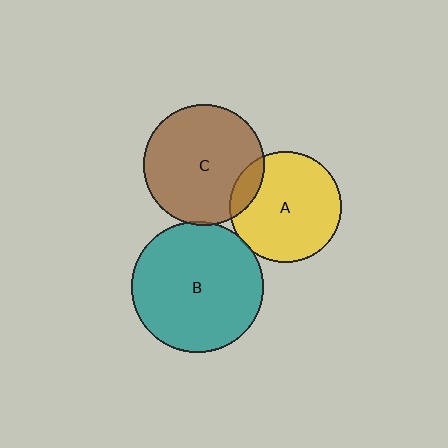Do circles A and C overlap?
Yes.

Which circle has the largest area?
Circle B (teal).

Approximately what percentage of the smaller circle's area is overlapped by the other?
Approximately 15%.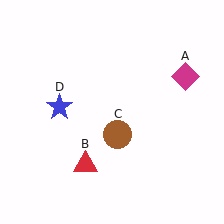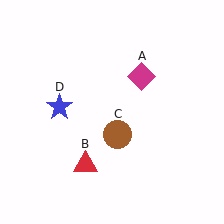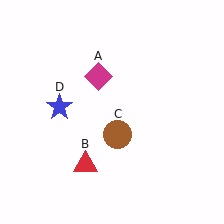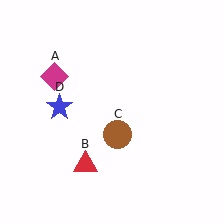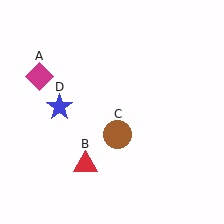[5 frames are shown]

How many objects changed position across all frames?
1 object changed position: magenta diamond (object A).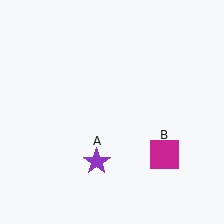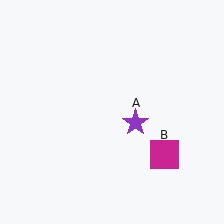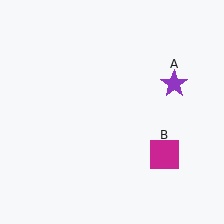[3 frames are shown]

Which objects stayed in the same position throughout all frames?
Magenta square (object B) remained stationary.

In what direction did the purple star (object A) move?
The purple star (object A) moved up and to the right.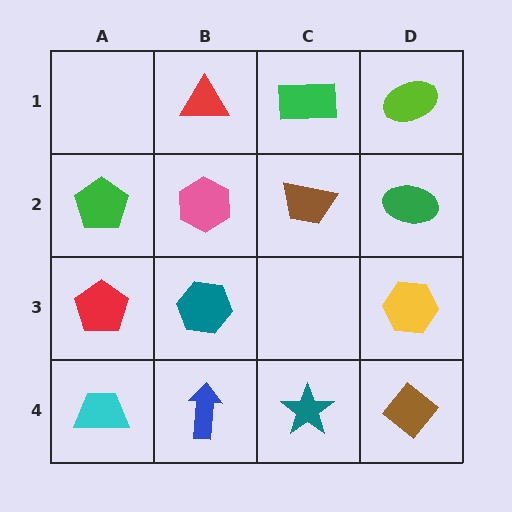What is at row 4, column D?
A brown diamond.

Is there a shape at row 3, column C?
No, that cell is empty.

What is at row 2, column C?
A brown trapezoid.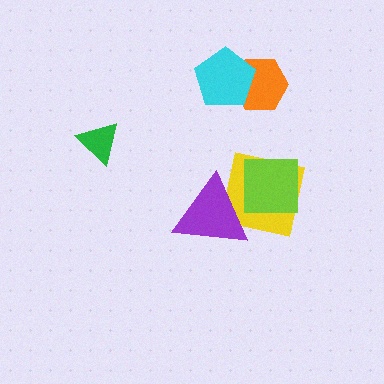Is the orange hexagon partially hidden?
Yes, it is partially covered by another shape.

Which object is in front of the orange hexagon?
The cyan pentagon is in front of the orange hexagon.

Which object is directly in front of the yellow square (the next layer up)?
The lime square is directly in front of the yellow square.